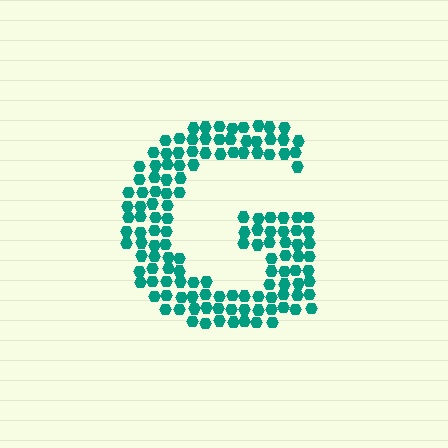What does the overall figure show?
The overall figure shows the letter G.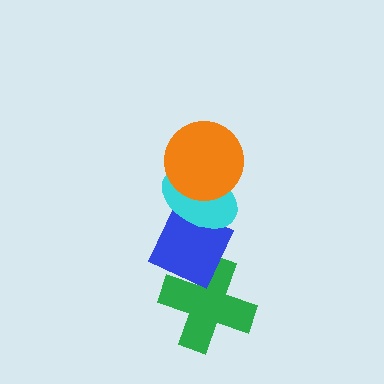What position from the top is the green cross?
The green cross is 4th from the top.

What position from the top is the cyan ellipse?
The cyan ellipse is 2nd from the top.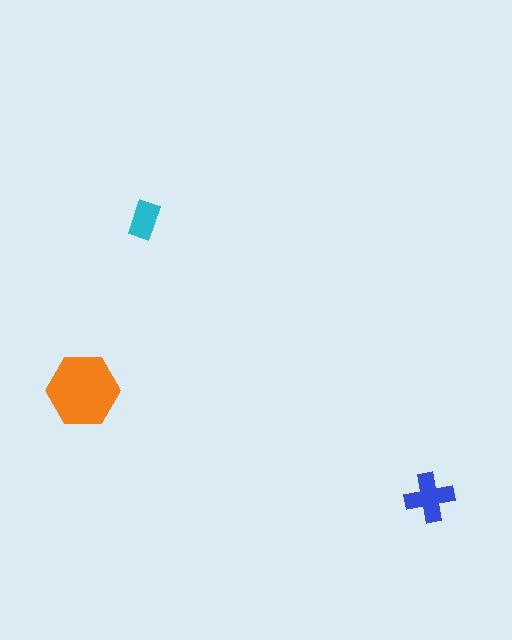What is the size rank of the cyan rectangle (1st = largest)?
3rd.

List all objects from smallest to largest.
The cyan rectangle, the blue cross, the orange hexagon.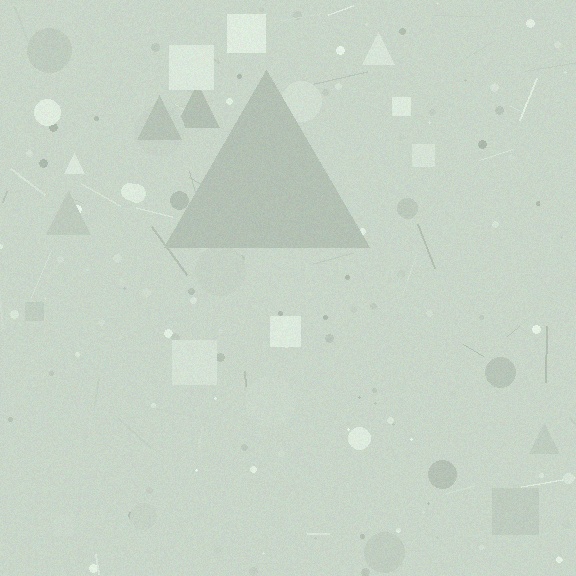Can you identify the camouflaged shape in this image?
The camouflaged shape is a triangle.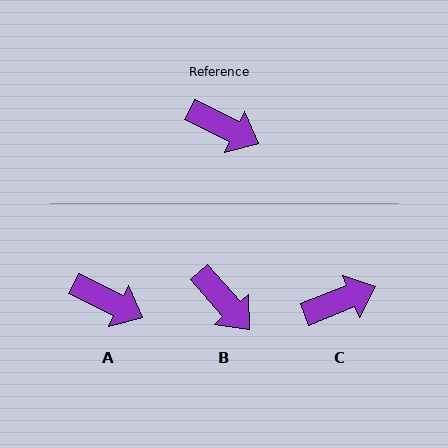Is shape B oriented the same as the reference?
No, it is off by about 22 degrees.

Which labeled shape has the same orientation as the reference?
A.